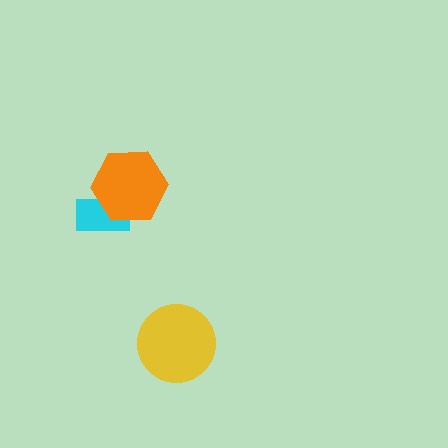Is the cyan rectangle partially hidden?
Yes, it is partially covered by another shape.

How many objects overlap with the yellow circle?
0 objects overlap with the yellow circle.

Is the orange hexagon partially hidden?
No, no other shape covers it.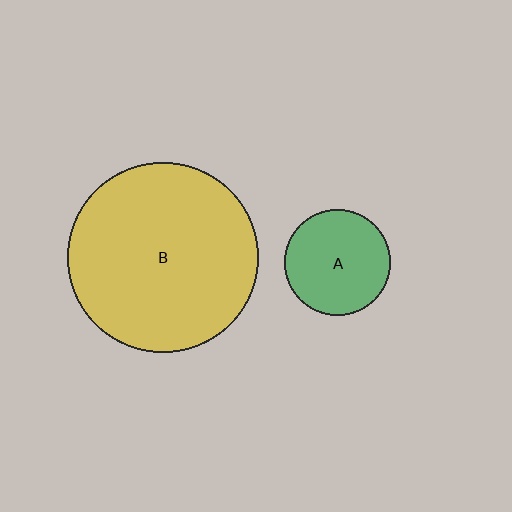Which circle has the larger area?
Circle B (yellow).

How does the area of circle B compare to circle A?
Approximately 3.2 times.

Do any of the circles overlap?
No, none of the circles overlap.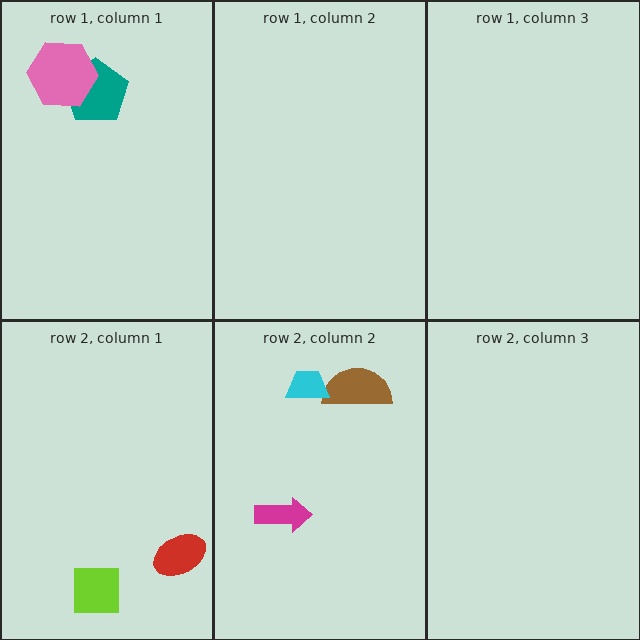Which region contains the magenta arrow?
The row 2, column 2 region.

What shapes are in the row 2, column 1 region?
The lime square, the red ellipse.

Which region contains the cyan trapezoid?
The row 2, column 2 region.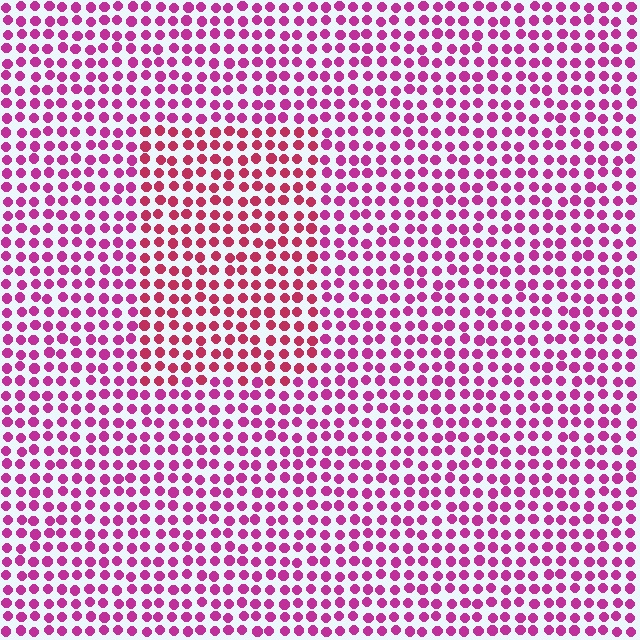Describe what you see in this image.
The image is filled with small magenta elements in a uniform arrangement. A rectangle-shaped region is visible where the elements are tinted to a slightly different hue, forming a subtle color boundary.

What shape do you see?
I see a rectangle.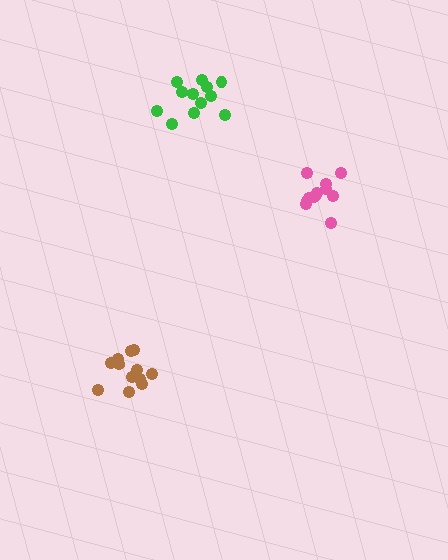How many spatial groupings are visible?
There are 3 spatial groupings.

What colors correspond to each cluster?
The clusters are colored: brown, green, pink.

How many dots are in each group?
Group 1: 12 dots, Group 2: 12 dots, Group 3: 12 dots (36 total).